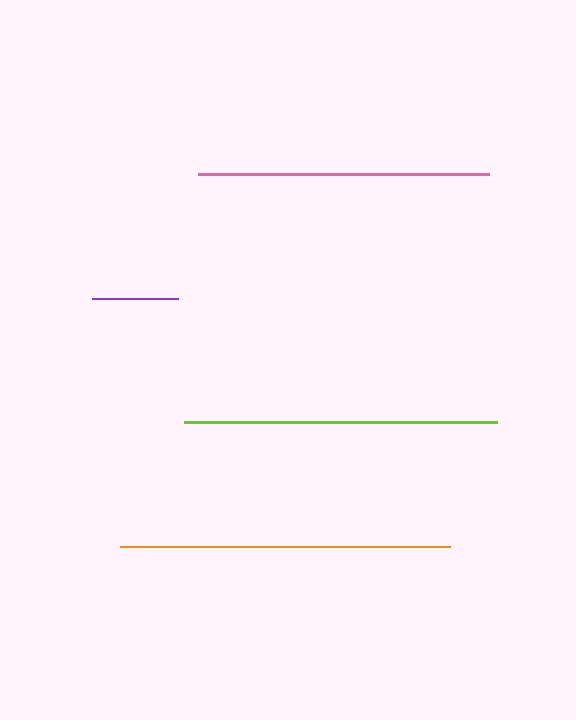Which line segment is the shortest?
The purple line is the shortest at approximately 86 pixels.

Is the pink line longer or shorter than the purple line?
The pink line is longer than the purple line.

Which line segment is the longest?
The orange line is the longest at approximately 330 pixels.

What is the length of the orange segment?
The orange segment is approximately 330 pixels long.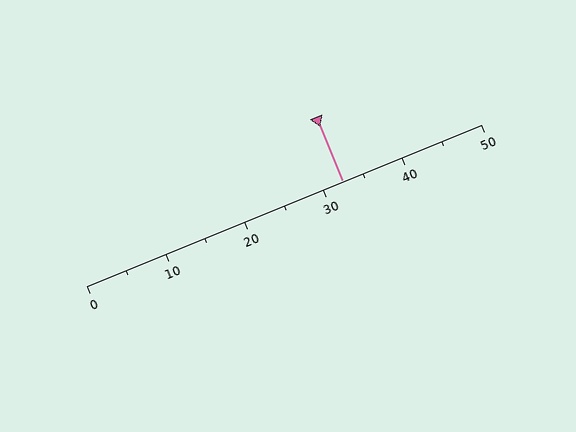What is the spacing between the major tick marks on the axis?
The major ticks are spaced 10 apart.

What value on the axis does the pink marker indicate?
The marker indicates approximately 32.5.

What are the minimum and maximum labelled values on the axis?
The axis runs from 0 to 50.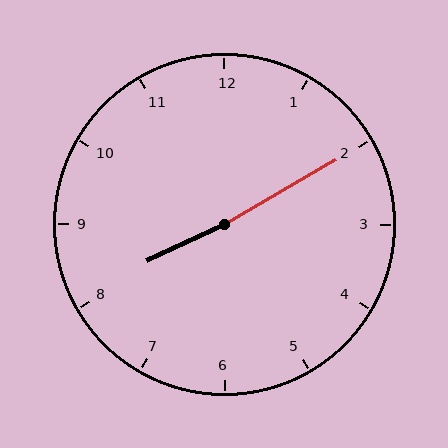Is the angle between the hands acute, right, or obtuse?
It is obtuse.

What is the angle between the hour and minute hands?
Approximately 175 degrees.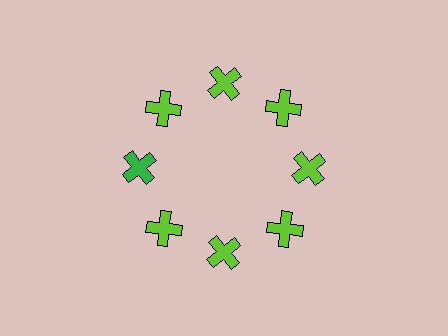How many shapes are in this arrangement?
There are 8 shapes arranged in a ring pattern.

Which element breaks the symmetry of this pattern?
The green cross at roughly the 9 o'clock position breaks the symmetry. All other shapes are lime crosses.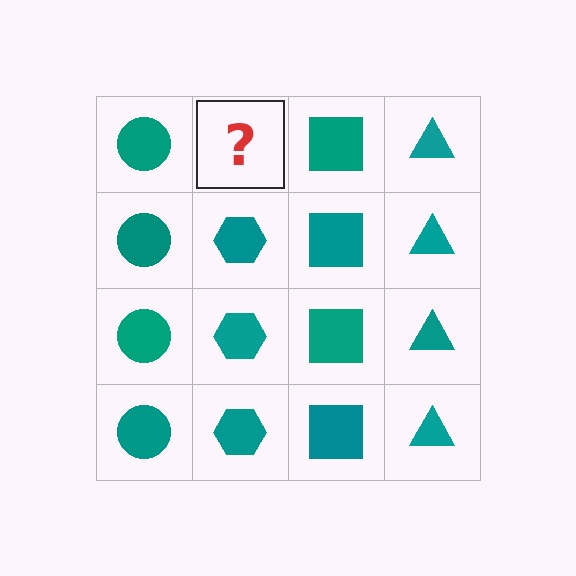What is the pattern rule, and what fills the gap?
The rule is that each column has a consistent shape. The gap should be filled with a teal hexagon.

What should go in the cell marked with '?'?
The missing cell should contain a teal hexagon.